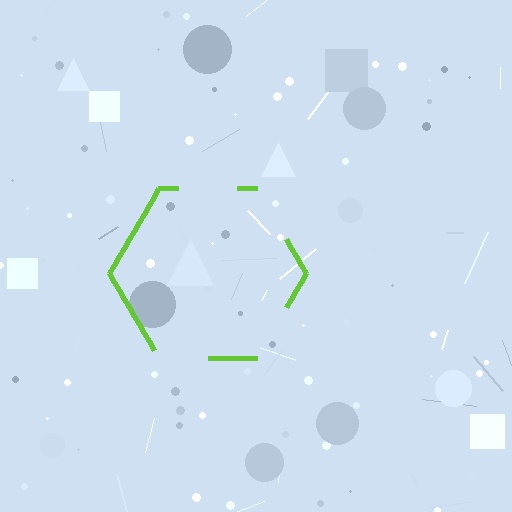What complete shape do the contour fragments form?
The contour fragments form a hexagon.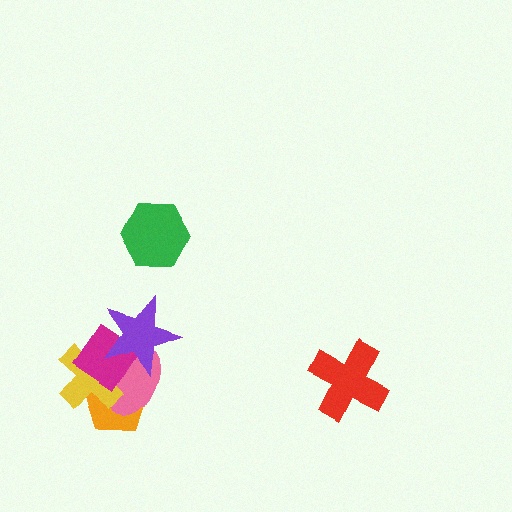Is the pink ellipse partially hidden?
Yes, it is partially covered by another shape.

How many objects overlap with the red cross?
0 objects overlap with the red cross.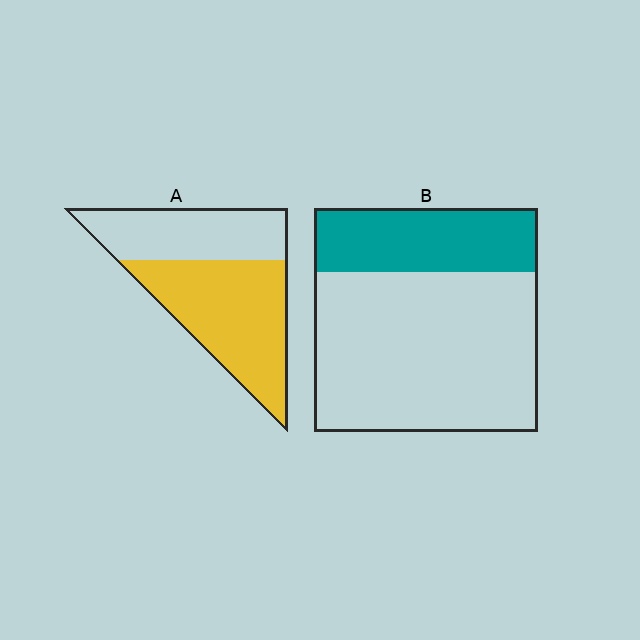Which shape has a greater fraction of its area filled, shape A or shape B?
Shape A.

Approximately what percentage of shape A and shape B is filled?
A is approximately 60% and B is approximately 30%.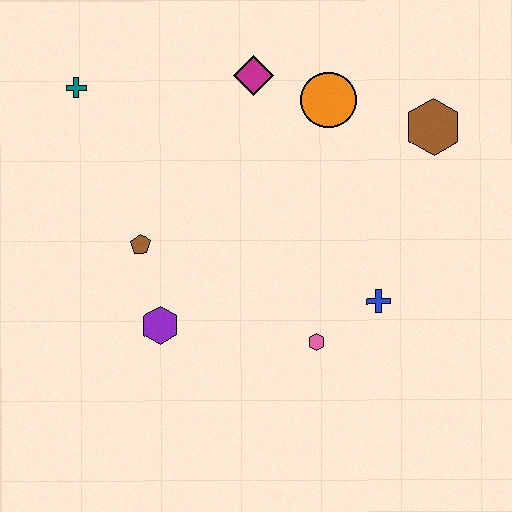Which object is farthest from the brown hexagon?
The teal cross is farthest from the brown hexagon.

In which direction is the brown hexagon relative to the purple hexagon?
The brown hexagon is to the right of the purple hexagon.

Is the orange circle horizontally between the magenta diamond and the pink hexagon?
No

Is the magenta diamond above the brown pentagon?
Yes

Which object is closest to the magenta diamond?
The orange circle is closest to the magenta diamond.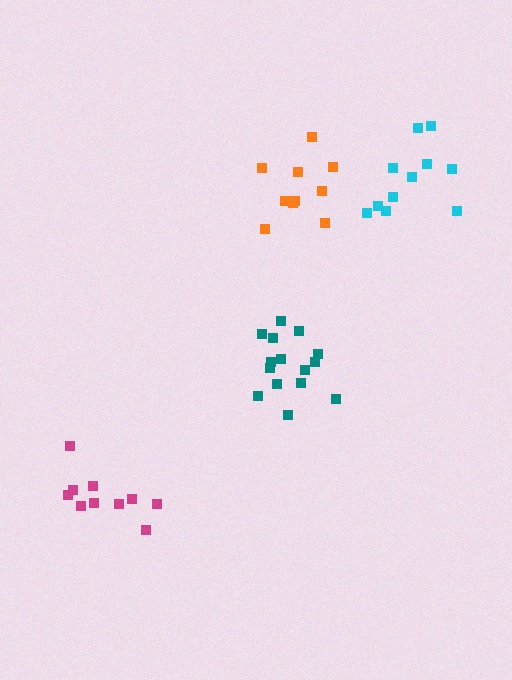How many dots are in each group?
Group 1: 10 dots, Group 2: 10 dots, Group 3: 11 dots, Group 4: 15 dots (46 total).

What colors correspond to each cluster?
The clusters are colored: magenta, orange, cyan, teal.